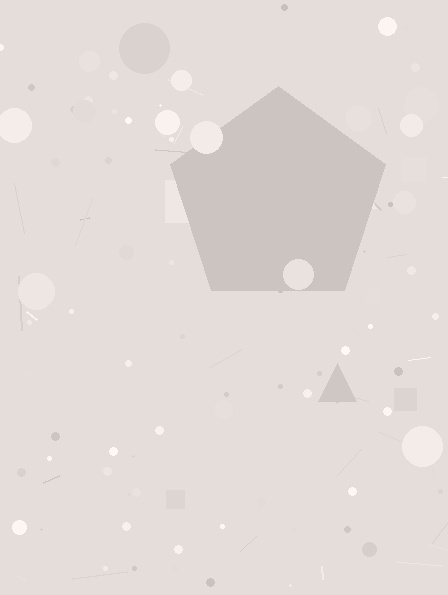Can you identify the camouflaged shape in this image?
The camouflaged shape is a pentagon.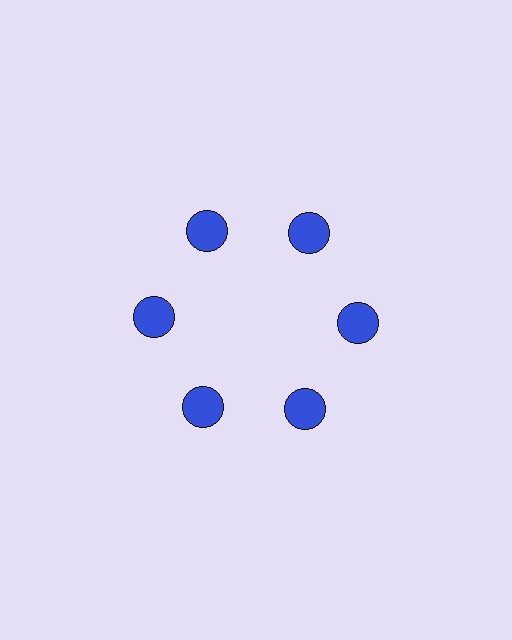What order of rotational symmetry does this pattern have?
This pattern has 6-fold rotational symmetry.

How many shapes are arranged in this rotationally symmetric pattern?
There are 6 shapes, arranged in 6 groups of 1.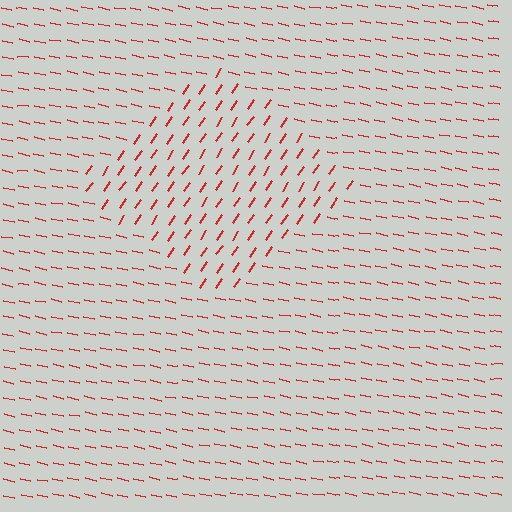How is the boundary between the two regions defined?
The boundary is defined purely by a change in line orientation (approximately 68 degrees difference). All lines are the same color and thickness.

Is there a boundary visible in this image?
Yes, there is a texture boundary formed by a change in line orientation.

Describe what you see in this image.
The image is filled with small red line segments. A diamond region in the image has lines oriented differently from the surrounding lines, creating a visible texture boundary.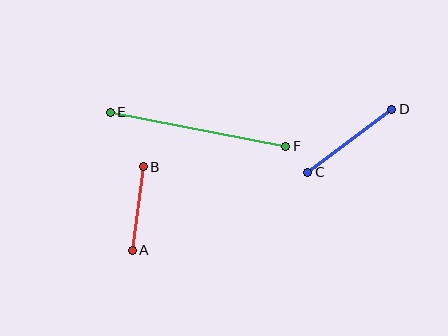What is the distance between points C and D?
The distance is approximately 105 pixels.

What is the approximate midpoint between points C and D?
The midpoint is at approximately (350, 141) pixels.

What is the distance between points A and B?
The distance is approximately 85 pixels.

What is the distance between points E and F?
The distance is approximately 179 pixels.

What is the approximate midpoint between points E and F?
The midpoint is at approximately (198, 129) pixels.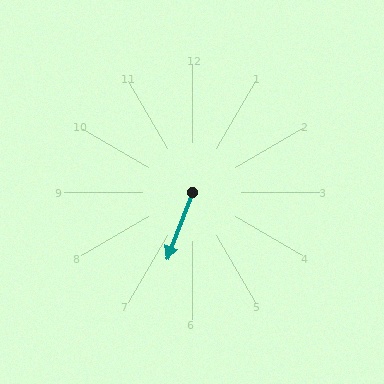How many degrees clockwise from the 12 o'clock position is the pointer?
Approximately 201 degrees.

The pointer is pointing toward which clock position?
Roughly 7 o'clock.